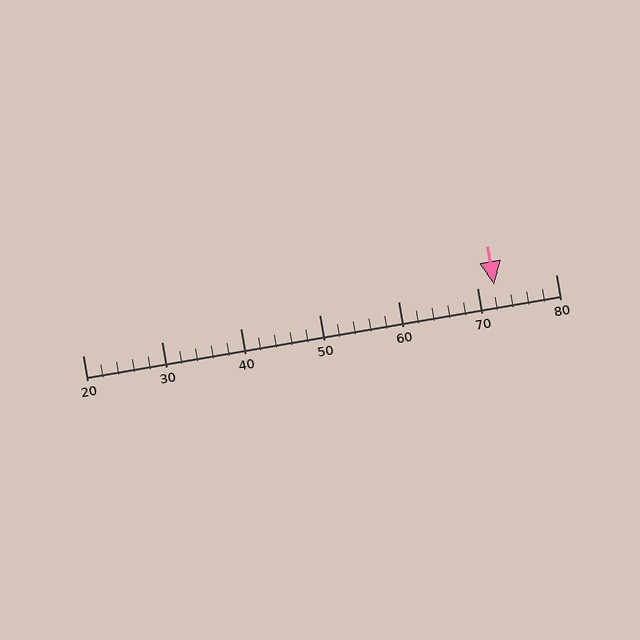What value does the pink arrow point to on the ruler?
The pink arrow points to approximately 72.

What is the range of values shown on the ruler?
The ruler shows values from 20 to 80.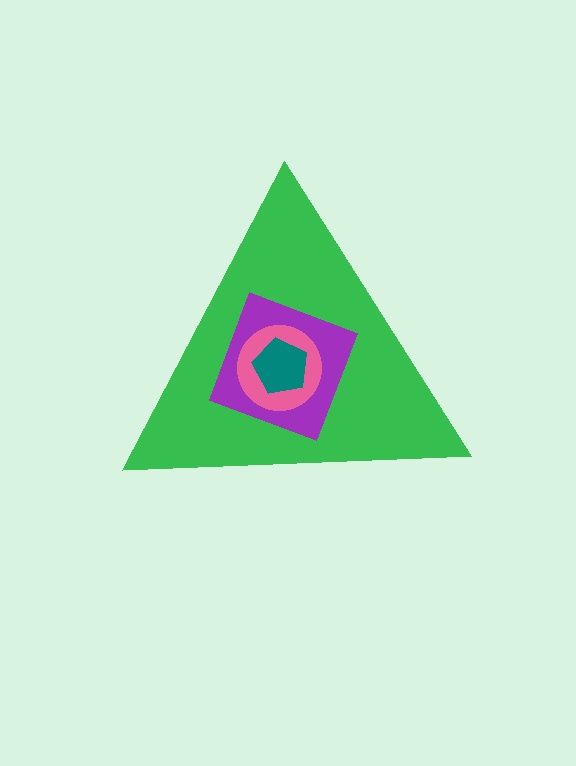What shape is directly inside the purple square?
The pink circle.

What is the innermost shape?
The teal pentagon.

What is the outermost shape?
The green triangle.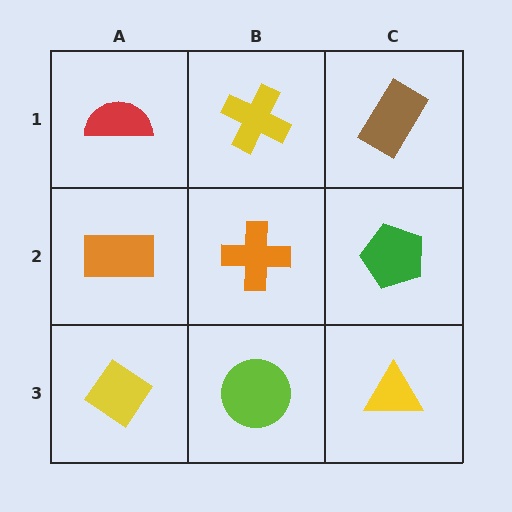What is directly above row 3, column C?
A green pentagon.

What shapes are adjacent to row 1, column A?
An orange rectangle (row 2, column A), a yellow cross (row 1, column B).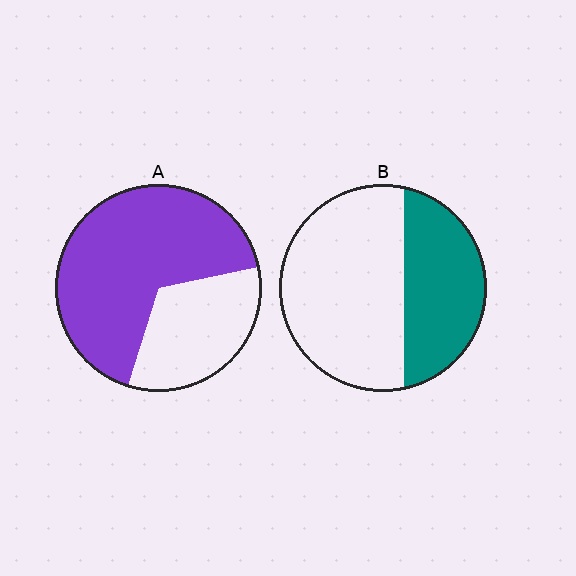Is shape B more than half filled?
No.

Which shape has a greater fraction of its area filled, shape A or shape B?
Shape A.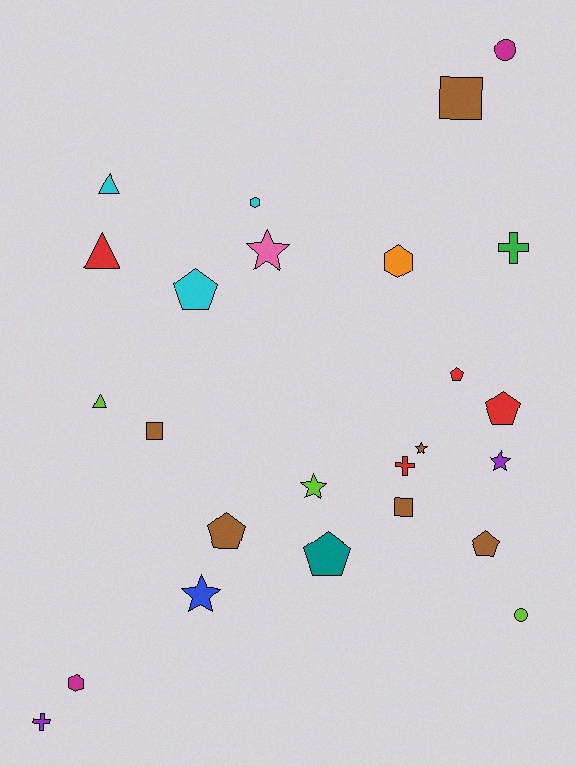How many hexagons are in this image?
There are 3 hexagons.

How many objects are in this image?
There are 25 objects.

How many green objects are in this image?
There is 1 green object.